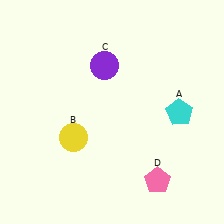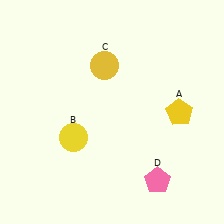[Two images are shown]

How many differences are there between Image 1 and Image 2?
There are 2 differences between the two images.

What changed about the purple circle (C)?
In Image 1, C is purple. In Image 2, it changed to yellow.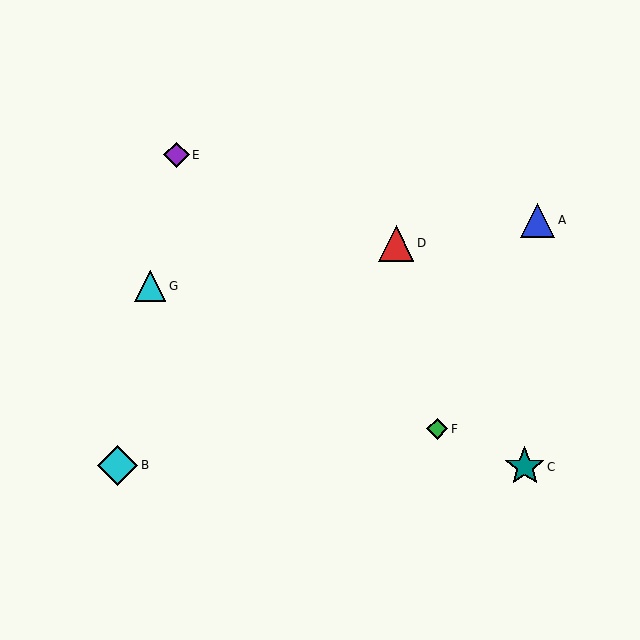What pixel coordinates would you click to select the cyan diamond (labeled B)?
Click at (118, 465) to select the cyan diamond B.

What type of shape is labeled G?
Shape G is a cyan triangle.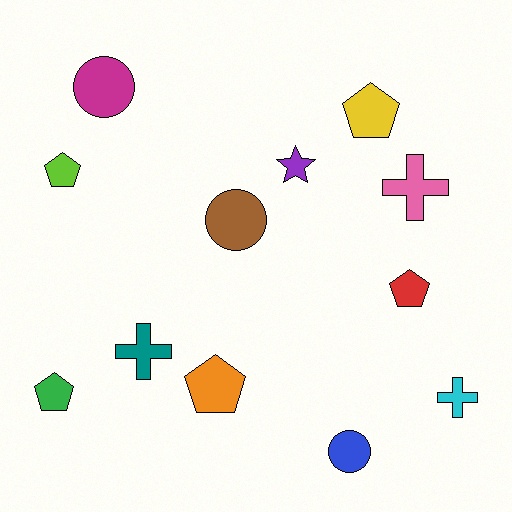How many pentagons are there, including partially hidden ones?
There are 5 pentagons.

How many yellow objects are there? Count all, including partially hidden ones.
There is 1 yellow object.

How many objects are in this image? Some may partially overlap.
There are 12 objects.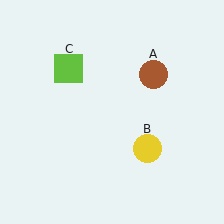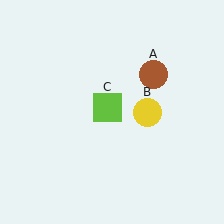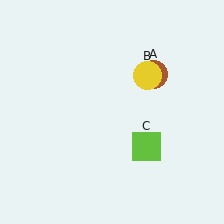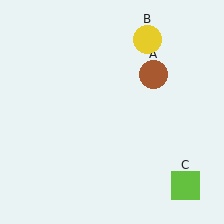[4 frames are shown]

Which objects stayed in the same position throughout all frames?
Brown circle (object A) remained stationary.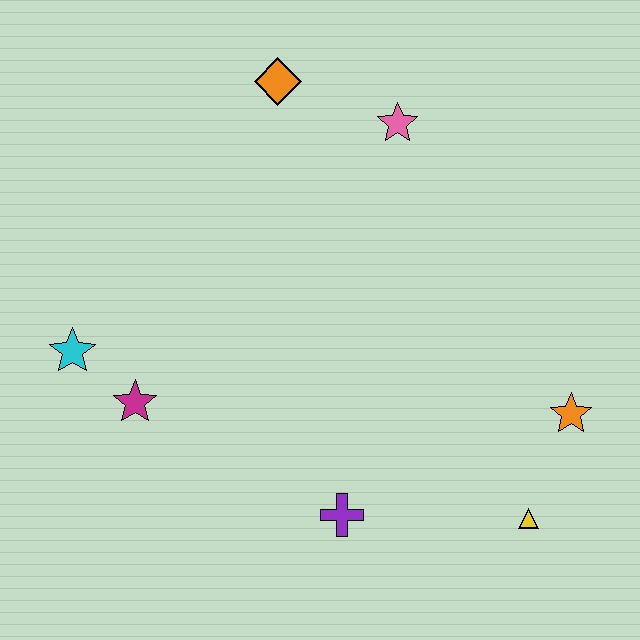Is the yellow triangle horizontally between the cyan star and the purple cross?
No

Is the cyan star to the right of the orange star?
No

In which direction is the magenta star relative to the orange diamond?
The magenta star is below the orange diamond.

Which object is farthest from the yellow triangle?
The orange diamond is farthest from the yellow triangle.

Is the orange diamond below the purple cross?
No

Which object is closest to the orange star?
The yellow triangle is closest to the orange star.